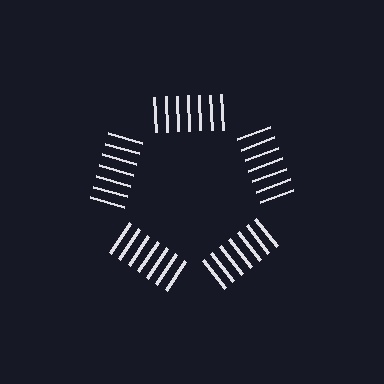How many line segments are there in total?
35 — 7 along each of the 5 edges.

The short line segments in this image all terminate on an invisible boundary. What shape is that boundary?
An illusory pentagon — the line segments terminate on its edges but no continuous stroke is drawn.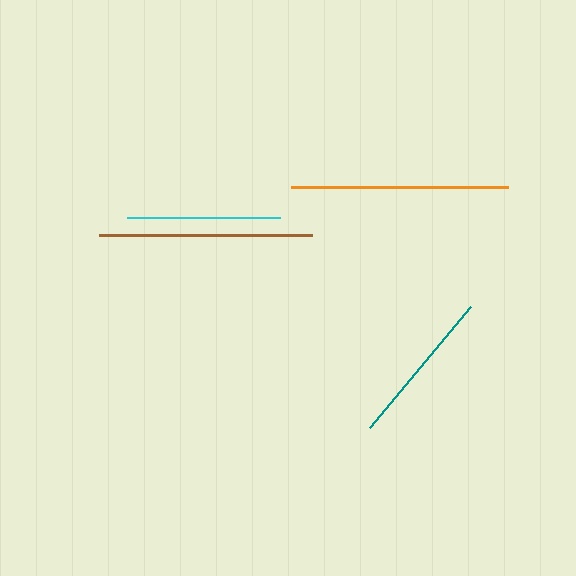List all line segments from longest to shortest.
From longest to shortest: orange, brown, teal, cyan.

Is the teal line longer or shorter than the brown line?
The brown line is longer than the teal line.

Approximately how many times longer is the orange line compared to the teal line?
The orange line is approximately 1.4 times the length of the teal line.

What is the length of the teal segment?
The teal segment is approximately 157 pixels long.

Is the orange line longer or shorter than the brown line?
The orange line is longer than the brown line.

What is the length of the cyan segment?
The cyan segment is approximately 153 pixels long.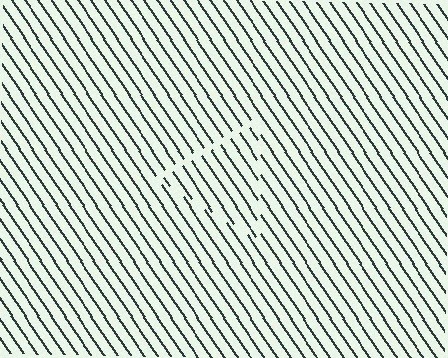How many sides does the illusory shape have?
3 sides — the line-ends trace a triangle.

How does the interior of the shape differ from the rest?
The interior of the shape contains the same grating, shifted by half a period — the contour is defined by the phase discontinuity where line-ends from the inner and outer gratings abut.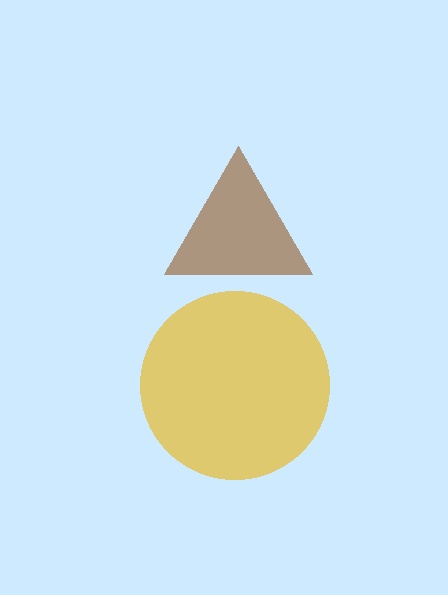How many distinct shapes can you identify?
There are 2 distinct shapes: a brown triangle, a yellow circle.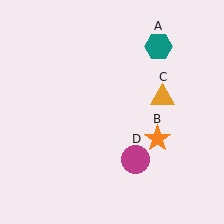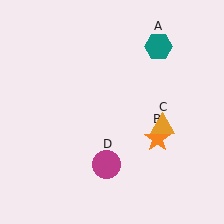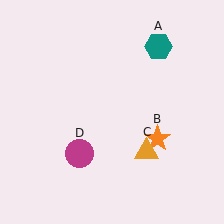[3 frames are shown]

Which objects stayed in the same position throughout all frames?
Teal hexagon (object A) and orange star (object B) remained stationary.